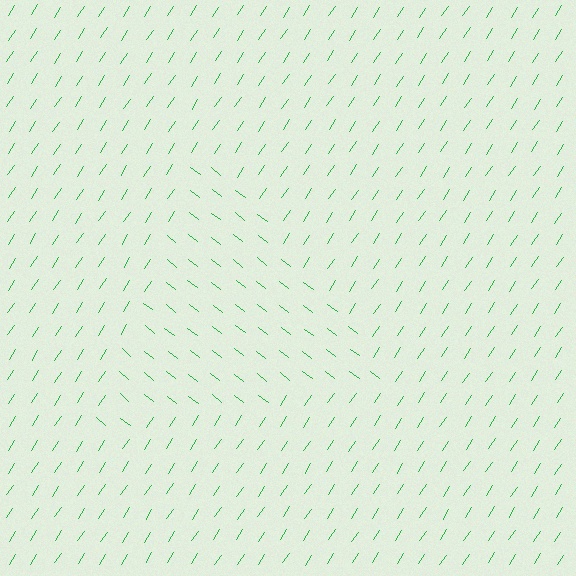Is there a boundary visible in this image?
Yes, there is a texture boundary formed by a change in line orientation.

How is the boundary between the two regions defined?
The boundary is defined purely by a change in line orientation (approximately 85 degrees difference). All lines are the same color and thickness.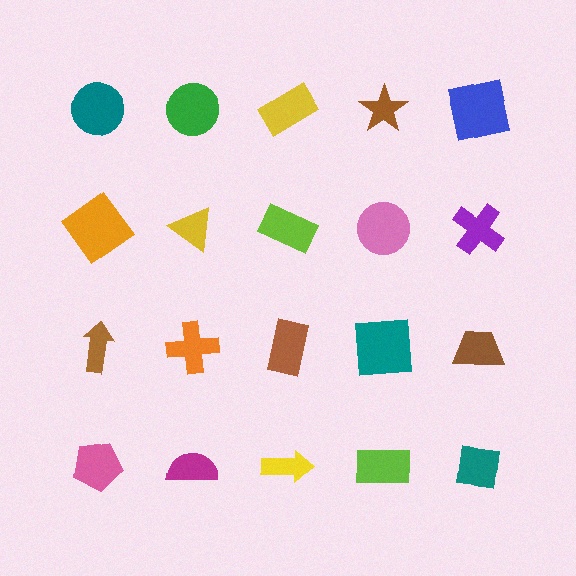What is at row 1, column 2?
A green circle.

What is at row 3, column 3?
A brown rectangle.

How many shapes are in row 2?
5 shapes.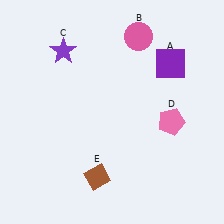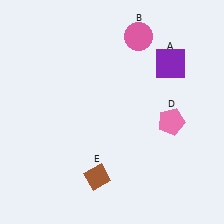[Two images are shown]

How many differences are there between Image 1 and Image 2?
There is 1 difference between the two images.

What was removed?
The purple star (C) was removed in Image 2.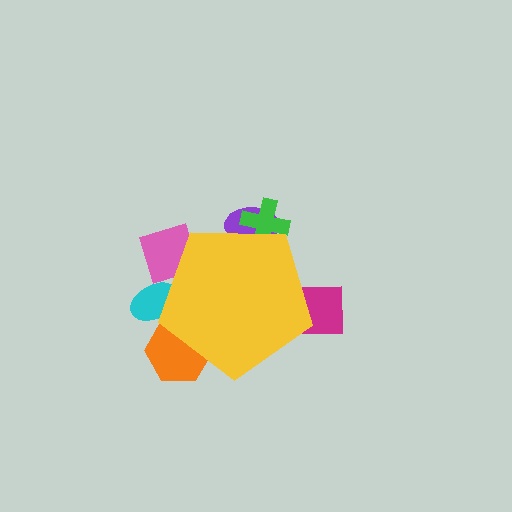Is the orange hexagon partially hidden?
Yes, the orange hexagon is partially hidden behind the yellow pentagon.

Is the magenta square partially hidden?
Yes, the magenta square is partially hidden behind the yellow pentagon.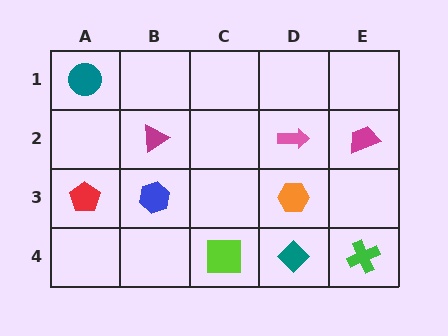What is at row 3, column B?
A blue hexagon.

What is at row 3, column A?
A red pentagon.